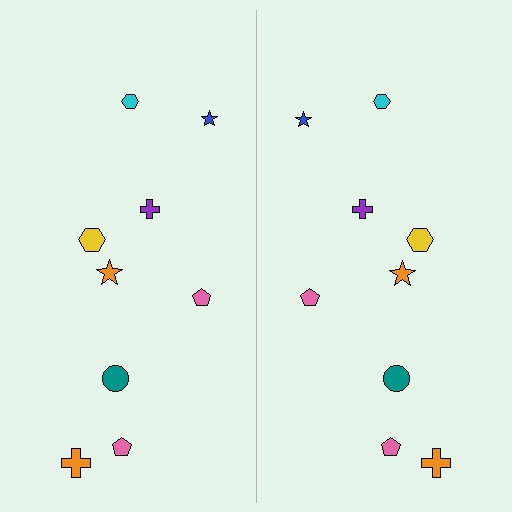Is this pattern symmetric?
Yes, this pattern has bilateral (reflection) symmetry.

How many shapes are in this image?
There are 18 shapes in this image.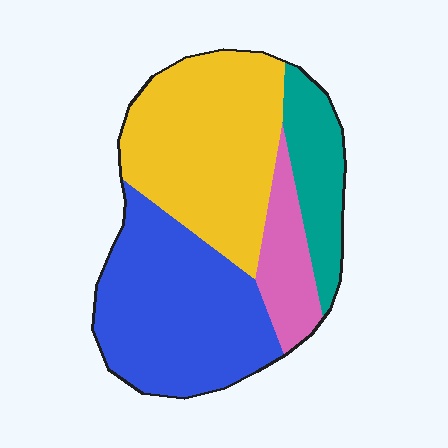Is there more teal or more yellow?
Yellow.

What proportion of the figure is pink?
Pink takes up about one eighth (1/8) of the figure.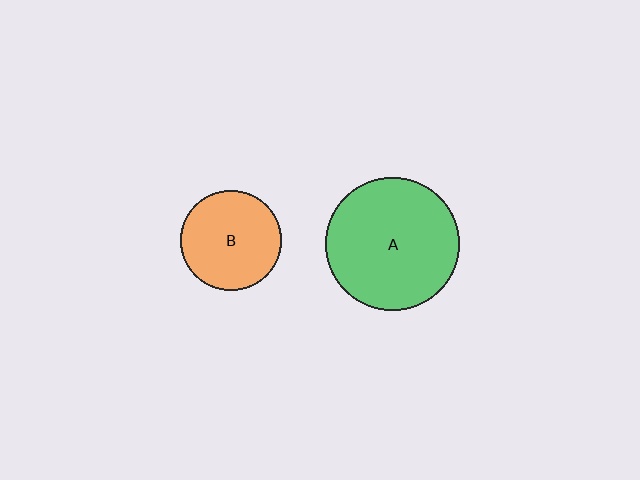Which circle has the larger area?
Circle A (green).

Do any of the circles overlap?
No, none of the circles overlap.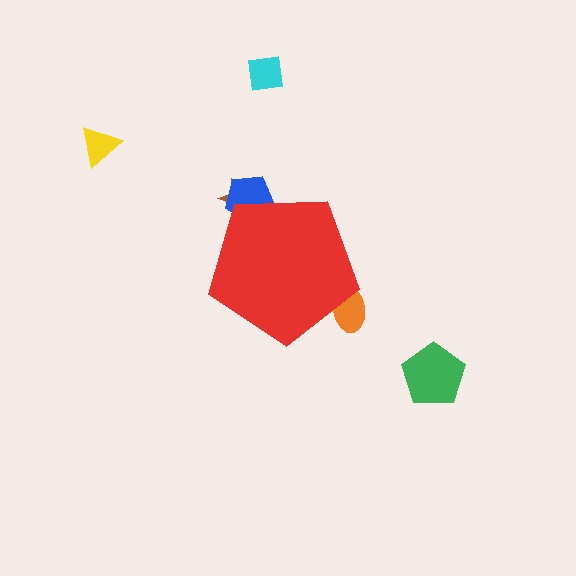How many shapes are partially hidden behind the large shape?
3 shapes are partially hidden.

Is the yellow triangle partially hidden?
No, the yellow triangle is fully visible.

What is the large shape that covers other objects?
A red pentagon.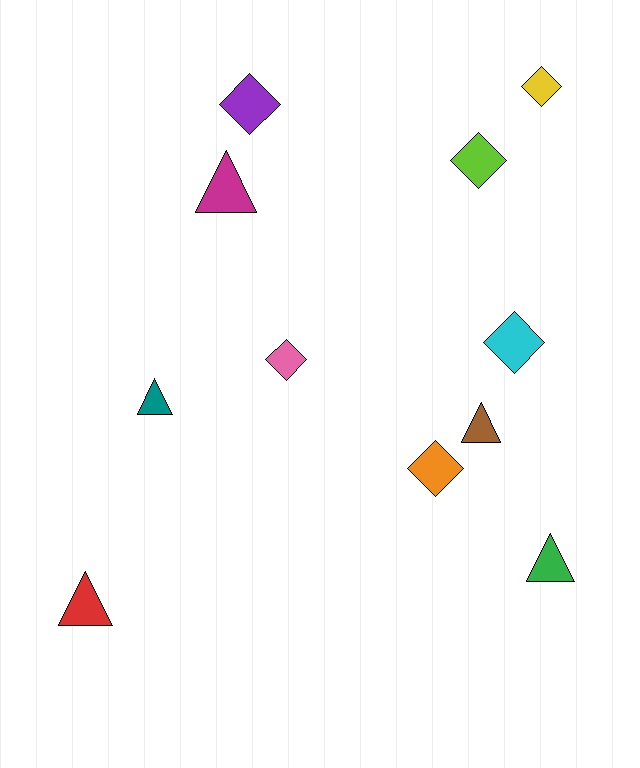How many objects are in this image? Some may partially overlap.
There are 11 objects.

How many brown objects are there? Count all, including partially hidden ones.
There is 1 brown object.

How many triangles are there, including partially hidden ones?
There are 5 triangles.